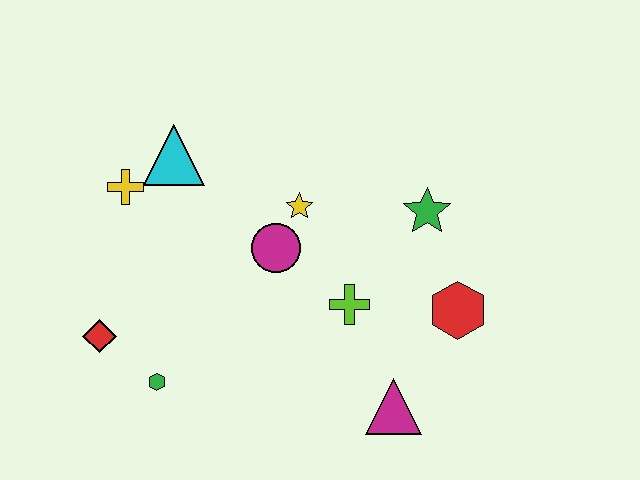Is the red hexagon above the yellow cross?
No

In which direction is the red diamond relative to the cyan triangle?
The red diamond is below the cyan triangle.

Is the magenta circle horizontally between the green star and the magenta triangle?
No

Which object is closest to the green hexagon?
The red diamond is closest to the green hexagon.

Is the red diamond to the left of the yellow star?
Yes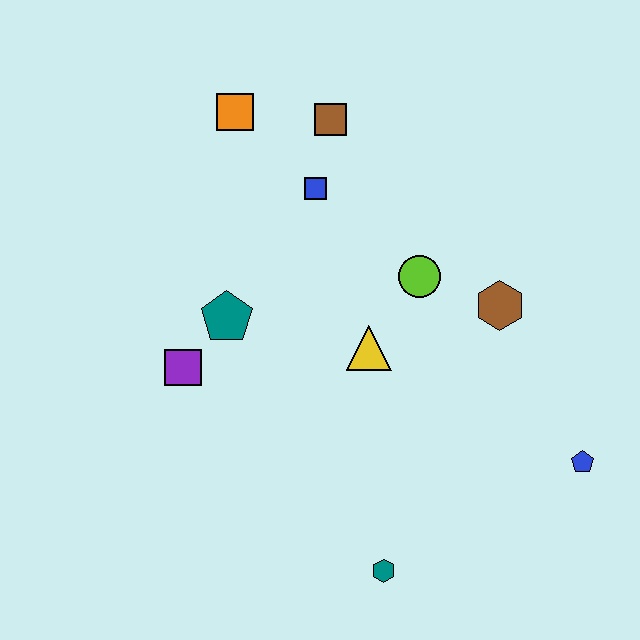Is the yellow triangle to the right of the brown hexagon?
No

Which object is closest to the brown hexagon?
The lime circle is closest to the brown hexagon.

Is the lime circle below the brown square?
Yes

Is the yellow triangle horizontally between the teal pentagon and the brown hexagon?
Yes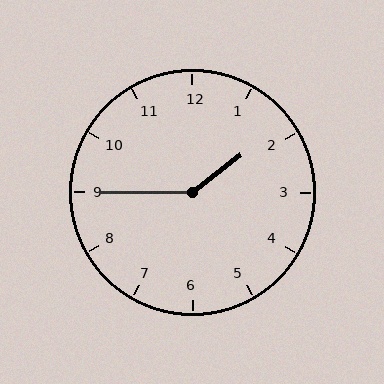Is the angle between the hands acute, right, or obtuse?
It is obtuse.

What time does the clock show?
1:45.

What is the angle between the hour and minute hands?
Approximately 142 degrees.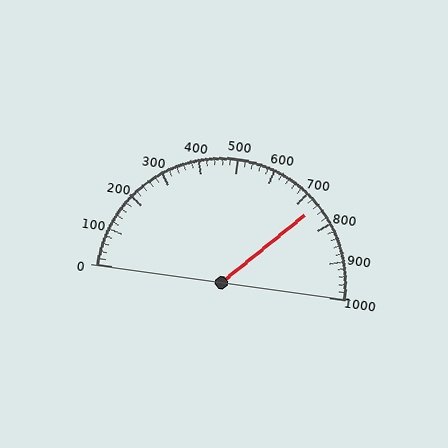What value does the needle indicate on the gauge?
The needle indicates approximately 740.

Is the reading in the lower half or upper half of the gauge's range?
The reading is in the upper half of the range (0 to 1000).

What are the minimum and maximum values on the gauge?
The gauge ranges from 0 to 1000.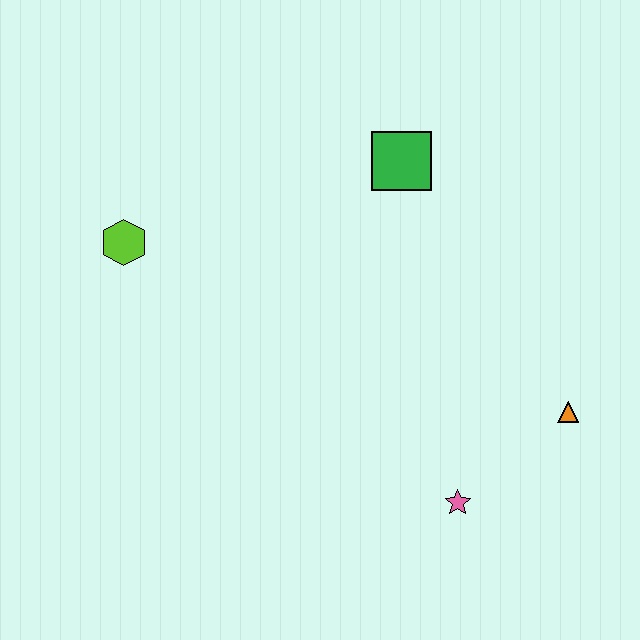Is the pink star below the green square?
Yes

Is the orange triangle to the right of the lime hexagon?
Yes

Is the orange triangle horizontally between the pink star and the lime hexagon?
No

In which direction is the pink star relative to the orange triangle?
The pink star is to the left of the orange triangle.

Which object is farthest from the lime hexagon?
The orange triangle is farthest from the lime hexagon.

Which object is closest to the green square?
The lime hexagon is closest to the green square.